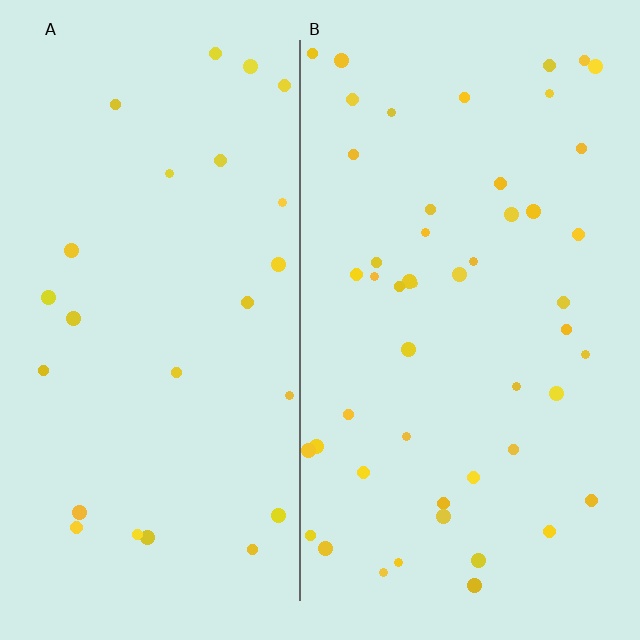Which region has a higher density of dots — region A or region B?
B (the right).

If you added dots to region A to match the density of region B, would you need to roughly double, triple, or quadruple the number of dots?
Approximately double.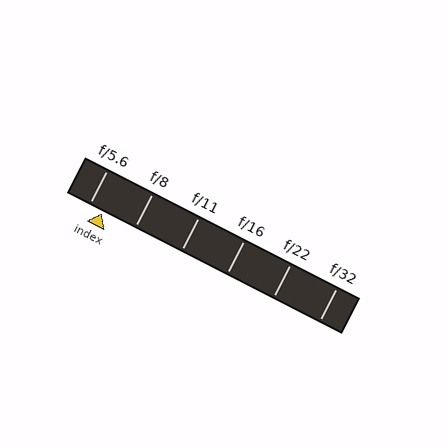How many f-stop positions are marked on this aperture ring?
There are 6 f-stop positions marked.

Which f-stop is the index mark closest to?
The index mark is closest to f/5.6.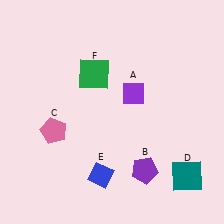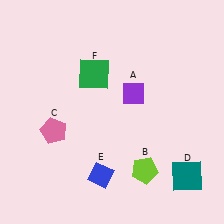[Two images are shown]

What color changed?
The pentagon (B) changed from purple in Image 1 to lime in Image 2.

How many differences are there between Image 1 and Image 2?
There is 1 difference between the two images.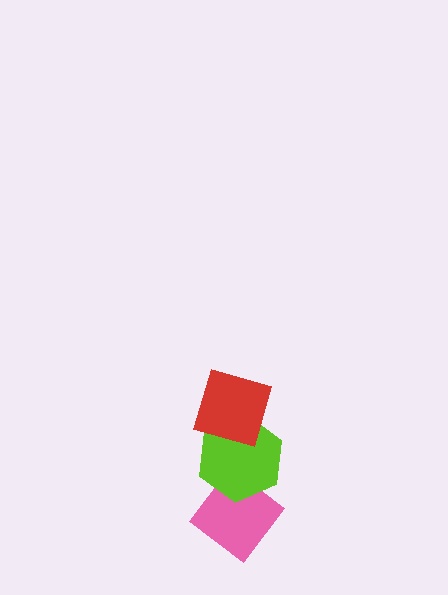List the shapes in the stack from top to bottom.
From top to bottom: the red diamond, the lime hexagon, the pink diamond.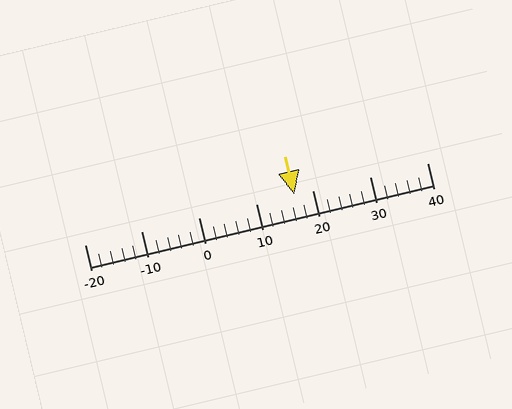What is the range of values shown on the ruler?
The ruler shows values from -20 to 40.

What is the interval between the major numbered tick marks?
The major tick marks are spaced 10 units apart.